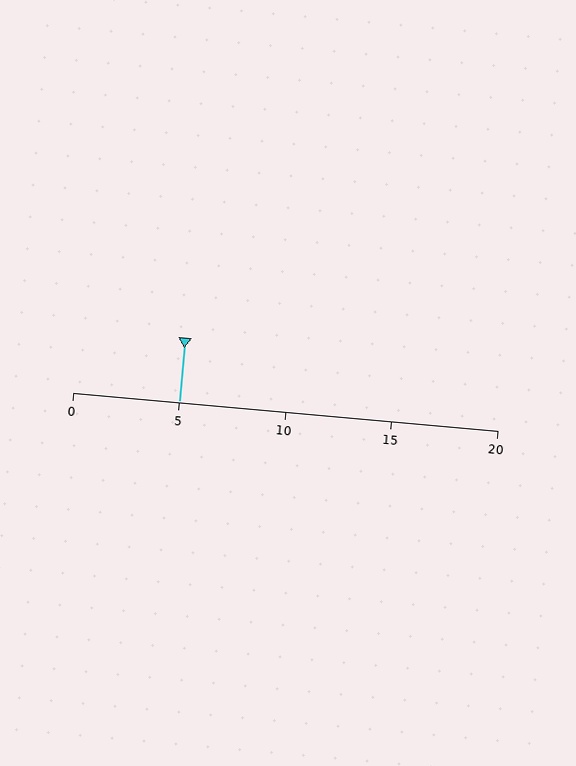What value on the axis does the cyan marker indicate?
The marker indicates approximately 5.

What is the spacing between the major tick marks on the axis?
The major ticks are spaced 5 apart.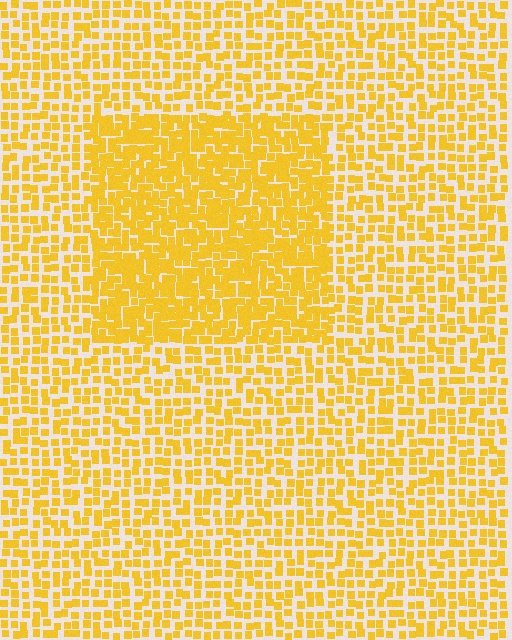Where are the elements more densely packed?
The elements are more densely packed inside the rectangle boundary.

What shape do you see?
I see a rectangle.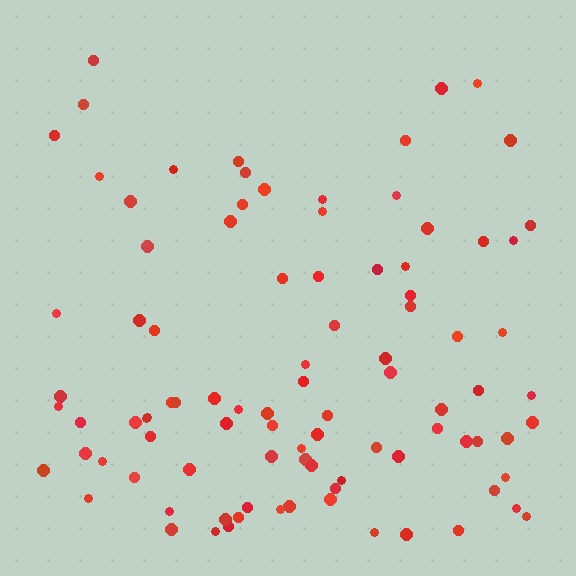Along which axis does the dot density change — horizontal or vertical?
Vertical.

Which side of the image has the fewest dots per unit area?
The top.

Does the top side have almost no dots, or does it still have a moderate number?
Still a moderate number, just noticeably fewer than the bottom.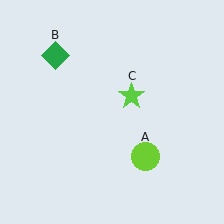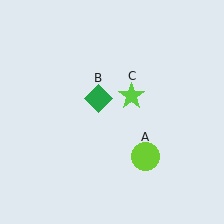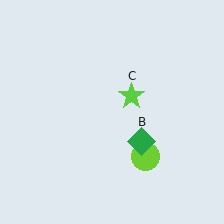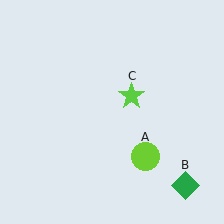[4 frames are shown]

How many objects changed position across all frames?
1 object changed position: green diamond (object B).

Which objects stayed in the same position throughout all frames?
Lime circle (object A) and lime star (object C) remained stationary.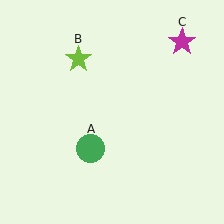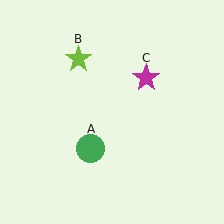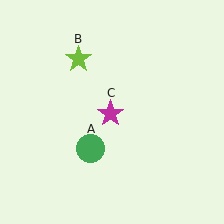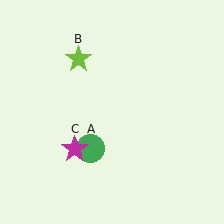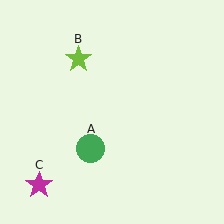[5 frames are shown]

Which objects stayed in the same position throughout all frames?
Green circle (object A) and lime star (object B) remained stationary.